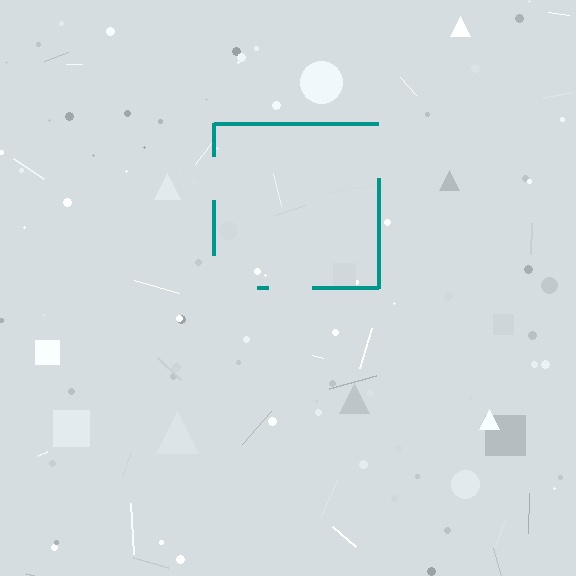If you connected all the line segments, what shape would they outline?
They would outline a square.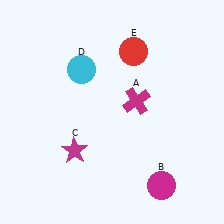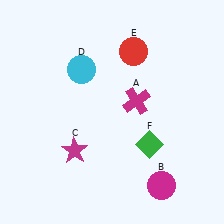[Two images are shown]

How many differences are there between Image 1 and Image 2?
There is 1 difference between the two images.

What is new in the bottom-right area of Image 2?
A green diamond (F) was added in the bottom-right area of Image 2.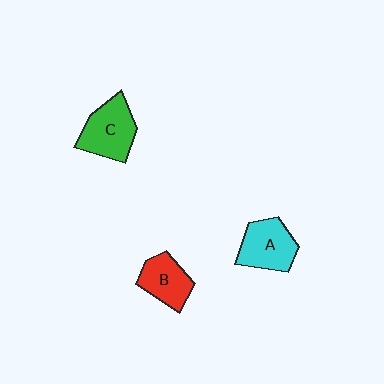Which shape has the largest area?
Shape C (green).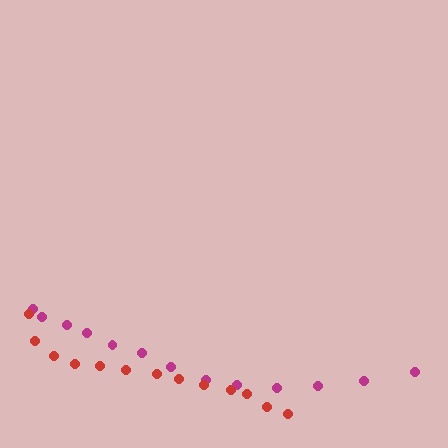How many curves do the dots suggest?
There are 2 distinct paths.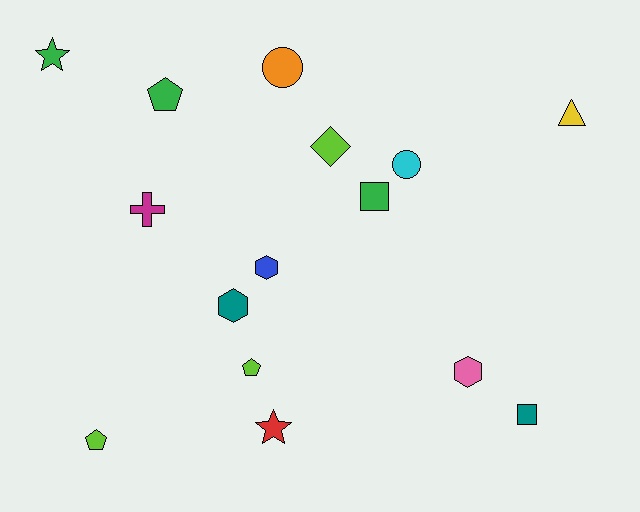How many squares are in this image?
There are 2 squares.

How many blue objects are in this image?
There is 1 blue object.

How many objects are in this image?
There are 15 objects.